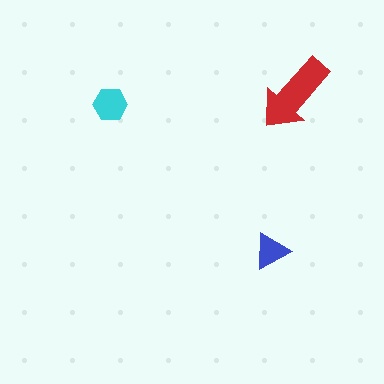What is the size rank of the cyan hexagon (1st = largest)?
2nd.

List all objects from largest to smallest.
The red arrow, the cyan hexagon, the blue triangle.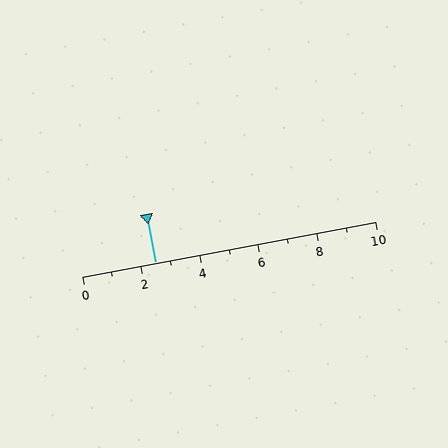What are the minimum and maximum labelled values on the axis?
The axis runs from 0 to 10.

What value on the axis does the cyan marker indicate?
The marker indicates approximately 2.5.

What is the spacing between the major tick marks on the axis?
The major ticks are spaced 2 apart.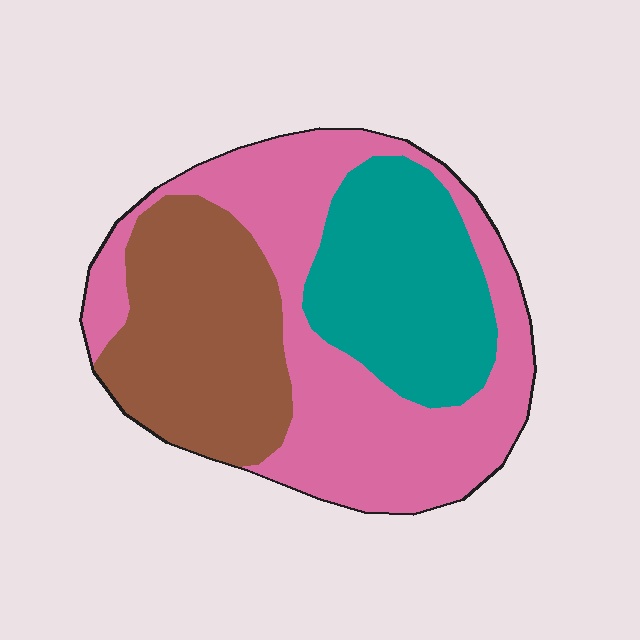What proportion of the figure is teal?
Teal takes up about one quarter (1/4) of the figure.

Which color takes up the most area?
Pink, at roughly 45%.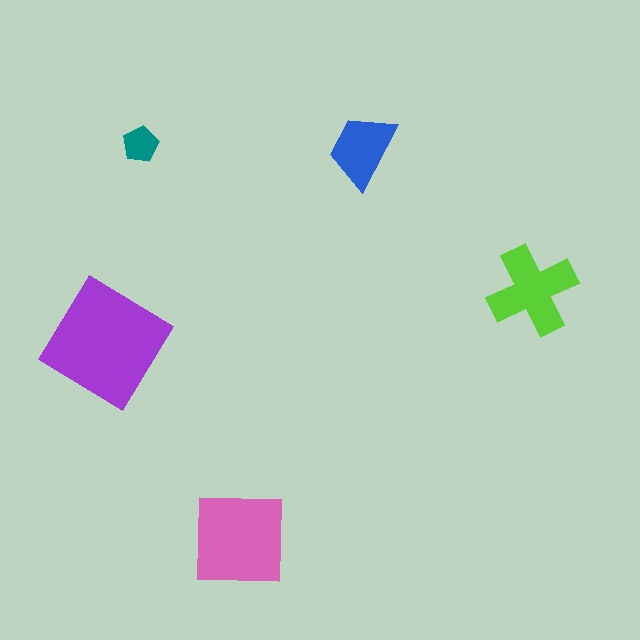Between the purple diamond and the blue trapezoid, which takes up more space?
The purple diamond.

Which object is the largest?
The purple diamond.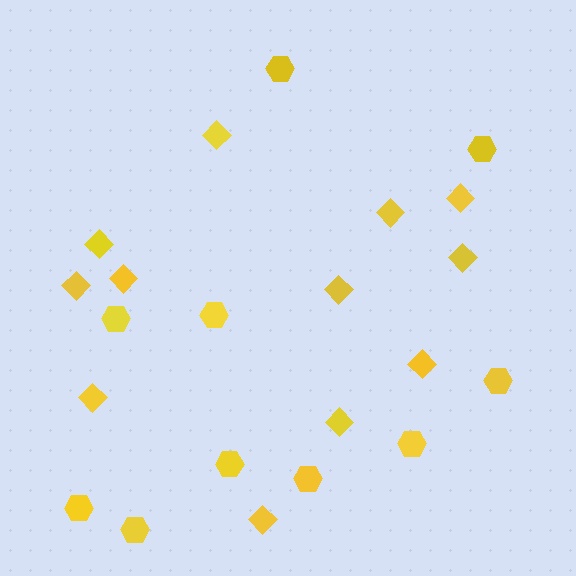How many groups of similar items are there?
There are 2 groups: one group of hexagons (10) and one group of diamonds (12).